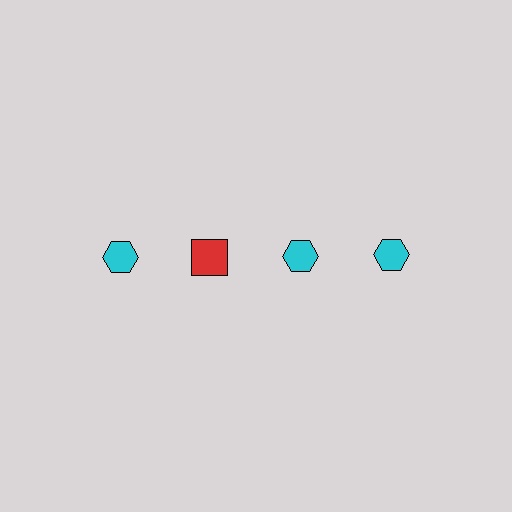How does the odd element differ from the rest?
It differs in both color (red instead of cyan) and shape (square instead of hexagon).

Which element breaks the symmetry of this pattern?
The red square in the top row, second from left column breaks the symmetry. All other shapes are cyan hexagons.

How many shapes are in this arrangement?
There are 4 shapes arranged in a grid pattern.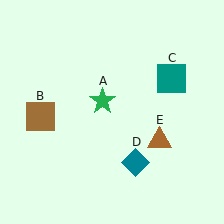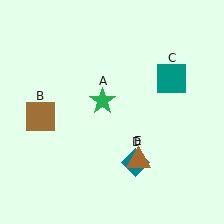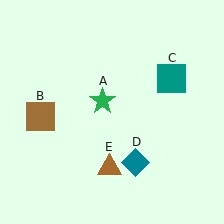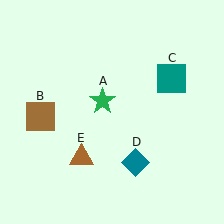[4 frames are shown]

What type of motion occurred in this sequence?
The brown triangle (object E) rotated clockwise around the center of the scene.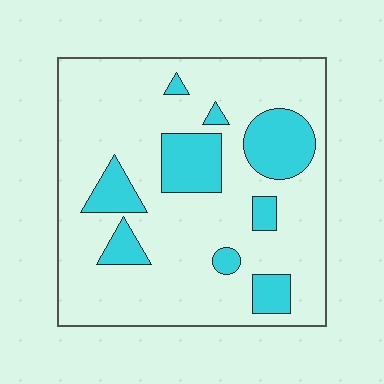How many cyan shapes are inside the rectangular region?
9.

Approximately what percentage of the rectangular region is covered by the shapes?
Approximately 20%.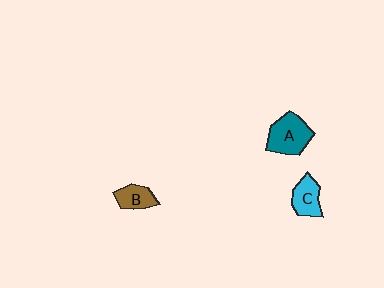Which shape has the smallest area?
Shape B (brown).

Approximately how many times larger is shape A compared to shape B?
Approximately 1.7 times.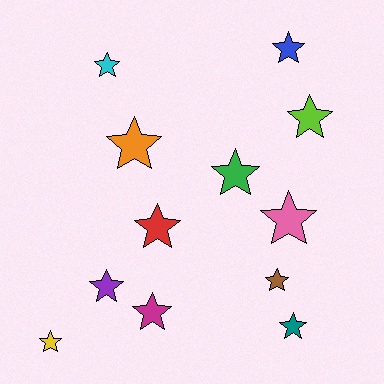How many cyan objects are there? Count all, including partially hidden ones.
There is 1 cyan object.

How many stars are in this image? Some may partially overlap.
There are 12 stars.